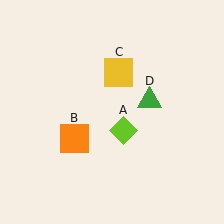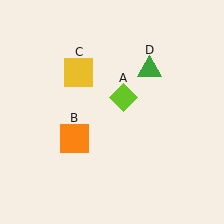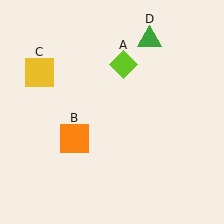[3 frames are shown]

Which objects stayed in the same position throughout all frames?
Orange square (object B) remained stationary.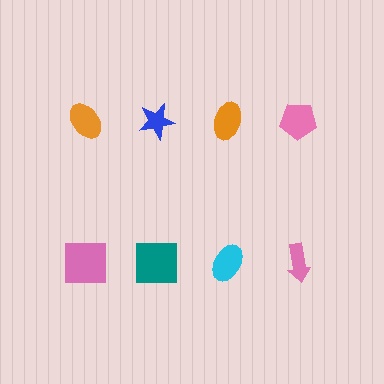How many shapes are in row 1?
4 shapes.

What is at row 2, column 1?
A pink square.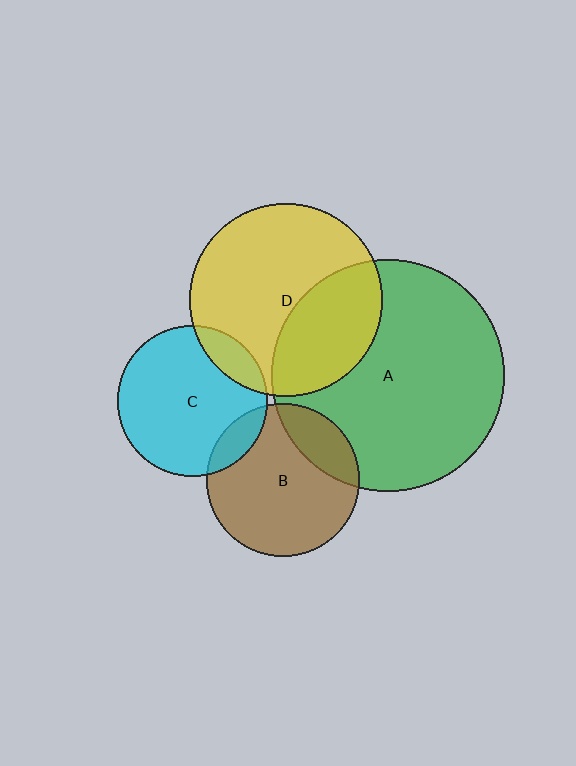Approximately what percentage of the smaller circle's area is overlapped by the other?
Approximately 10%.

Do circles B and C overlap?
Yes.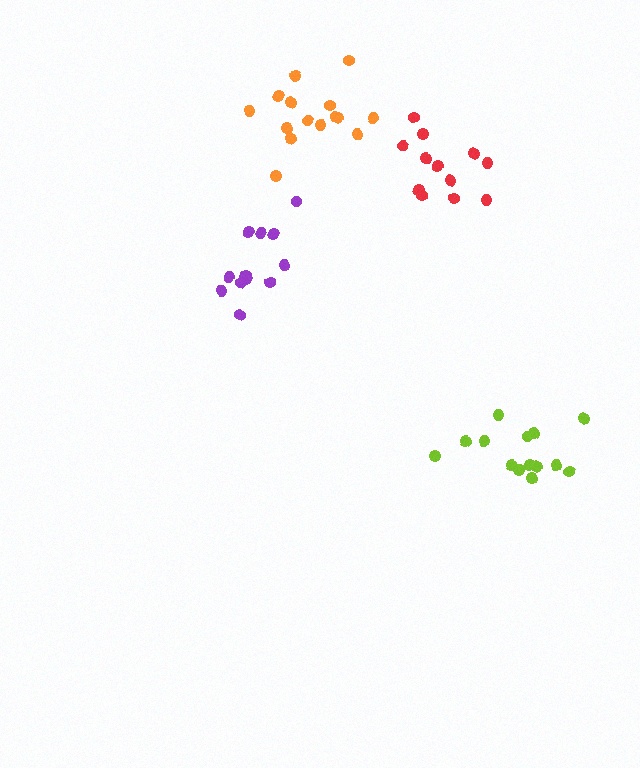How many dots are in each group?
Group 1: 15 dots, Group 2: 13 dots, Group 3: 12 dots, Group 4: 14 dots (54 total).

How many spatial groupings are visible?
There are 4 spatial groupings.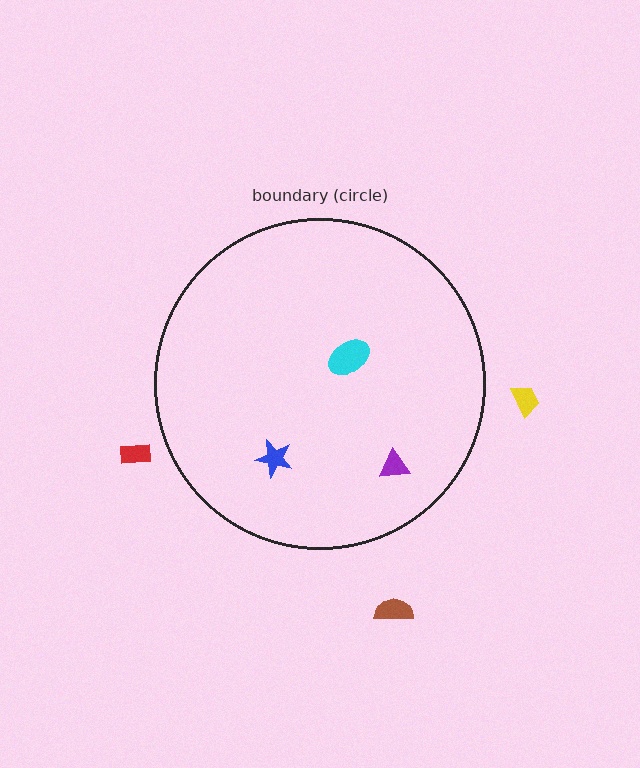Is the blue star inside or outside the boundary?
Inside.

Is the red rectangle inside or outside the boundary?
Outside.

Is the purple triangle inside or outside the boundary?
Inside.